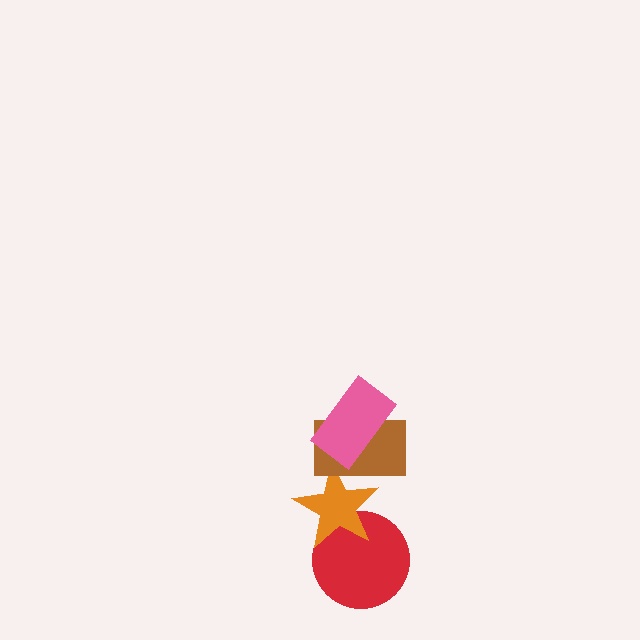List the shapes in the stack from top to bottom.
From top to bottom: the pink rectangle, the brown rectangle, the orange star, the red circle.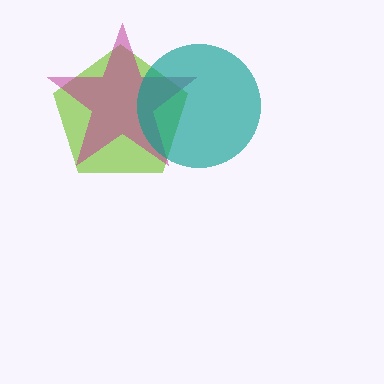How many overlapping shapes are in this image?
There are 3 overlapping shapes in the image.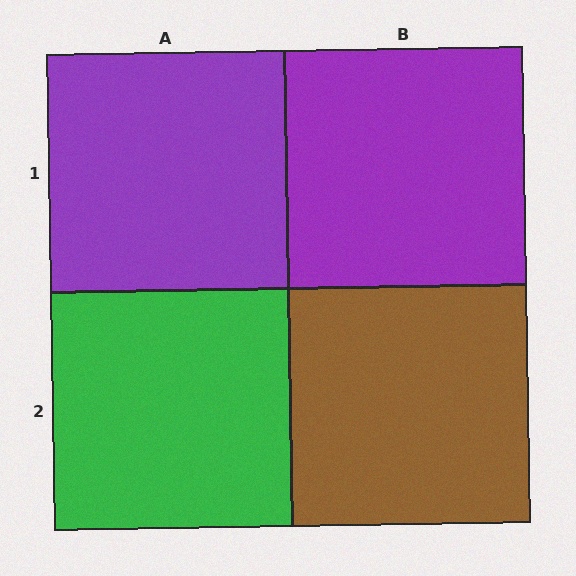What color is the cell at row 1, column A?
Purple.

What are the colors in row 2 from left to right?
Green, brown.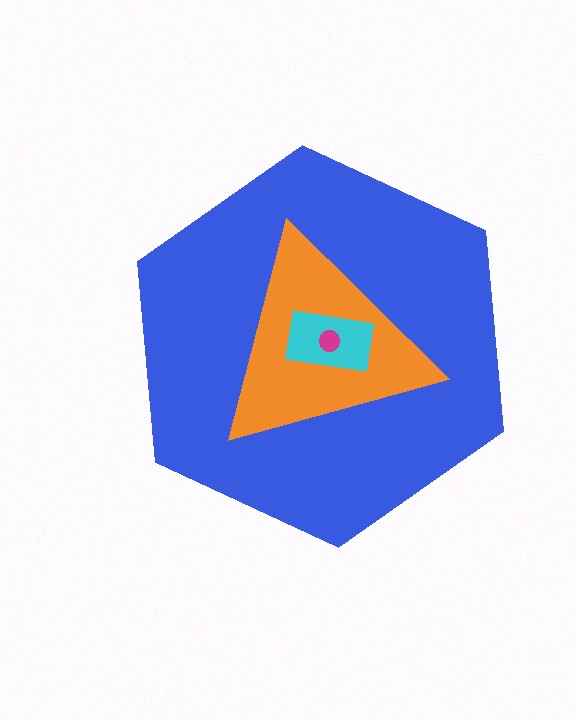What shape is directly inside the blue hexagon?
The orange triangle.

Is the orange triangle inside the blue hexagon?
Yes.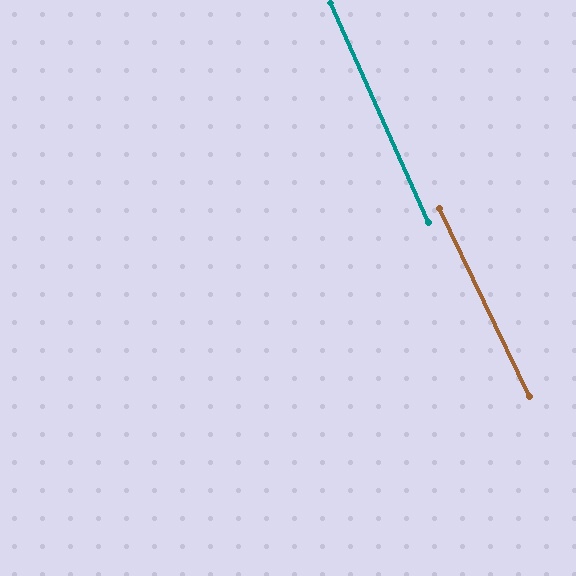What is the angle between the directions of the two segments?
Approximately 2 degrees.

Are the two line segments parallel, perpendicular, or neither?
Parallel — their directions differ by only 1.6°.